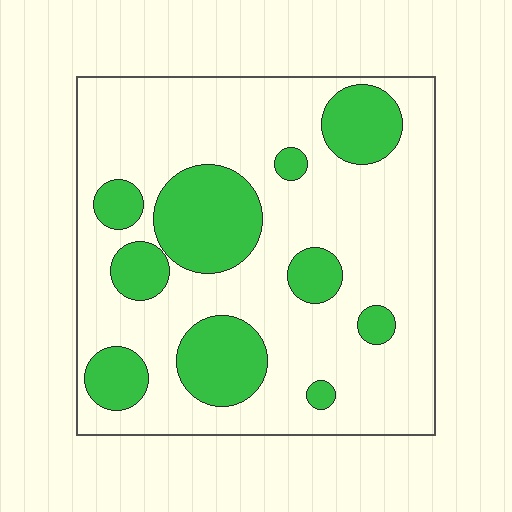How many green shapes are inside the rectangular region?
10.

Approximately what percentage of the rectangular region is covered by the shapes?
Approximately 25%.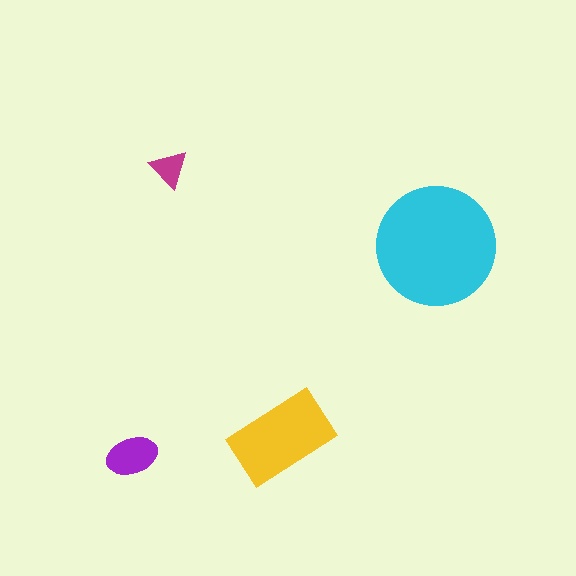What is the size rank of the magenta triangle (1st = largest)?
4th.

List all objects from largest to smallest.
The cyan circle, the yellow rectangle, the purple ellipse, the magenta triangle.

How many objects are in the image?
There are 4 objects in the image.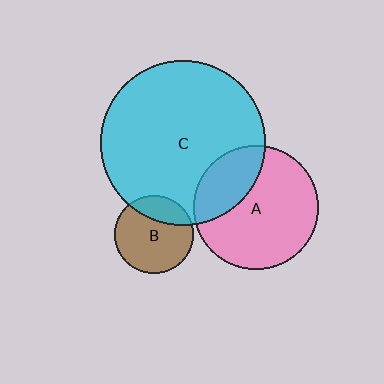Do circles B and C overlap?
Yes.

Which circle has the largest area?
Circle C (cyan).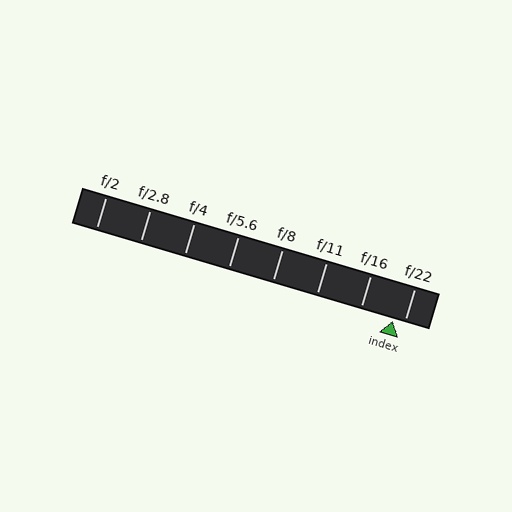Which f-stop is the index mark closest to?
The index mark is closest to f/22.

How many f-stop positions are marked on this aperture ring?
There are 8 f-stop positions marked.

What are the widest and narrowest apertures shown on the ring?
The widest aperture shown is f/2 and the narrowest is f/22.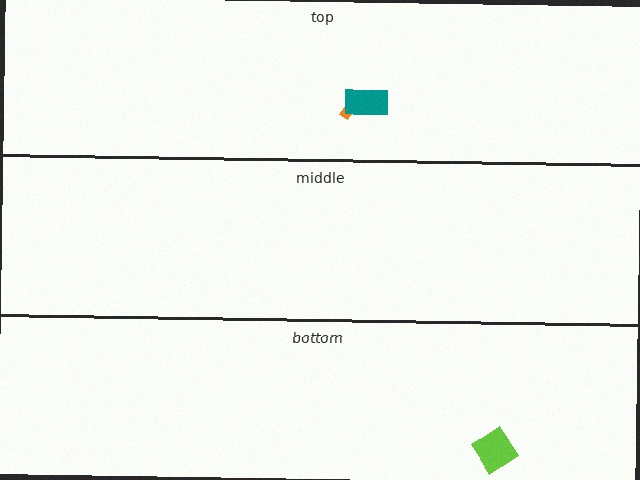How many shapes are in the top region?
2.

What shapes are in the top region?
The orange arrow, the teal rectangle.